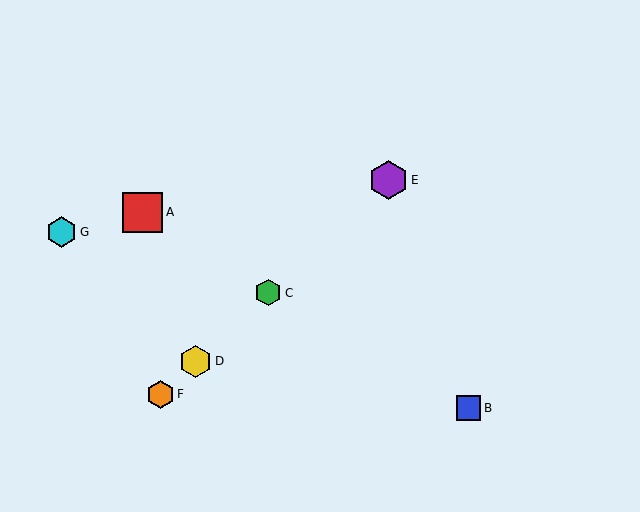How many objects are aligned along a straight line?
4 objects (C, D, E, F) are aligned along a straight line.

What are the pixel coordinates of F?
Object F is at (160, 394).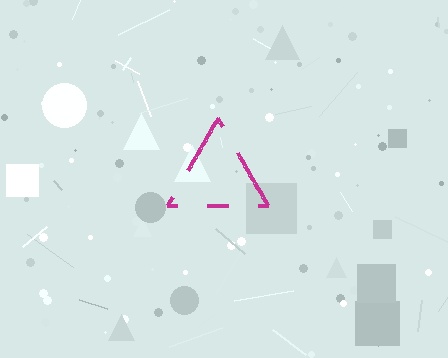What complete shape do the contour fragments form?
The contour fragments form a triangle.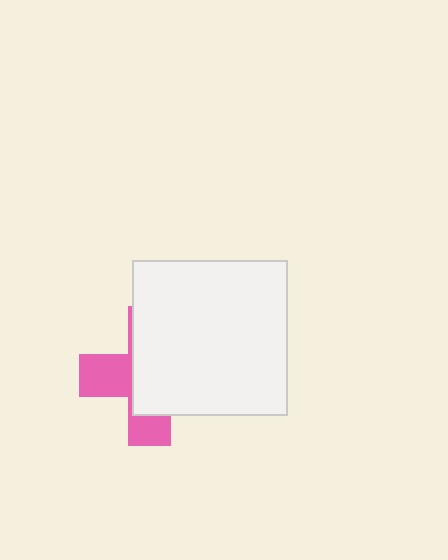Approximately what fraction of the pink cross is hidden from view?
Roughly 63% of the pink cross is hidden behind the white square.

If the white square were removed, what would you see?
You would see the complete pink cross.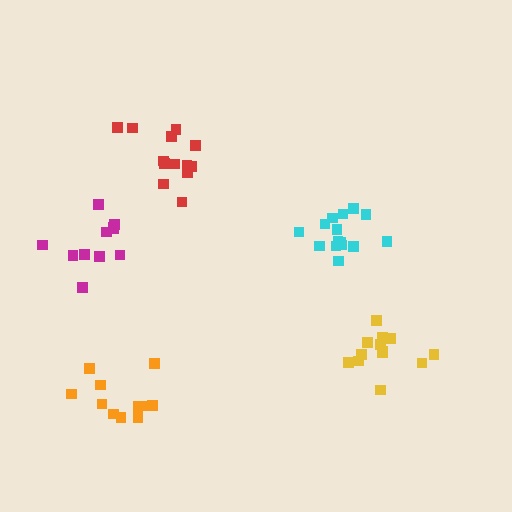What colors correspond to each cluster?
The clusters are colored: cyan, orange, red, yellow, magenta.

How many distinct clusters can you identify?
There are 5 distinct clusters.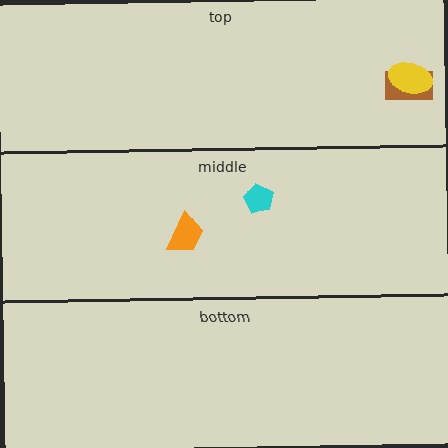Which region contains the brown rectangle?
The top region.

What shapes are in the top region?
The brown rectangle, the yellow ellipse.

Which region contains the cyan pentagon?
The middle region.